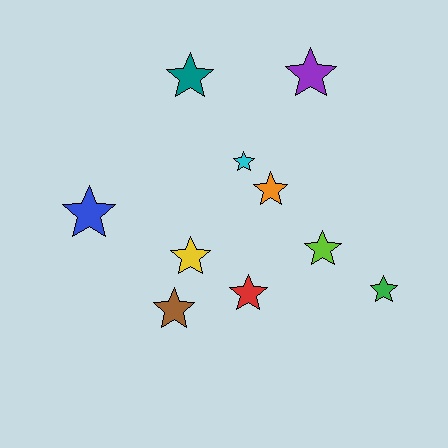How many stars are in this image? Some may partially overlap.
There are 10 stars.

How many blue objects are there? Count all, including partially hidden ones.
There is 1 blue object.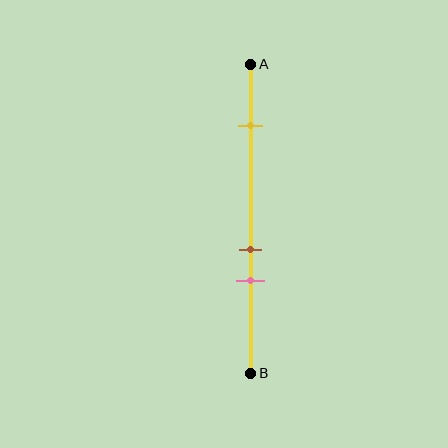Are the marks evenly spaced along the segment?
No, the marks are not evenly spaced.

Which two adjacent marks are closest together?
The brown and pink marks are the closest adjacent pair.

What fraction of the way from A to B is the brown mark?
The brown mark is approximately 60% (0.6) of the way from A to B.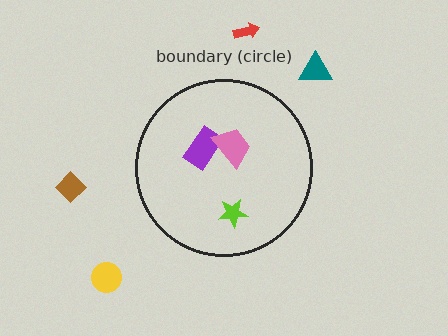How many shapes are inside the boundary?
3 inside, 4 outside.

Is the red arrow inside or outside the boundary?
Outside.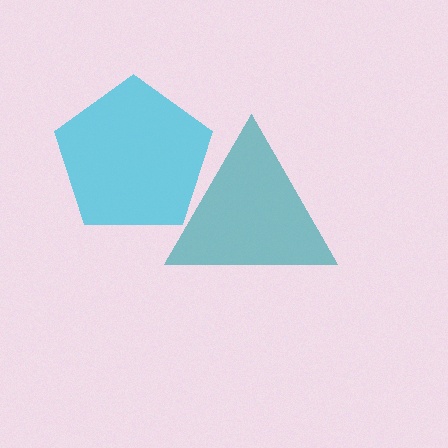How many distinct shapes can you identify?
There are 2 distinct shapes: a teal triangle, a cyan pentagon.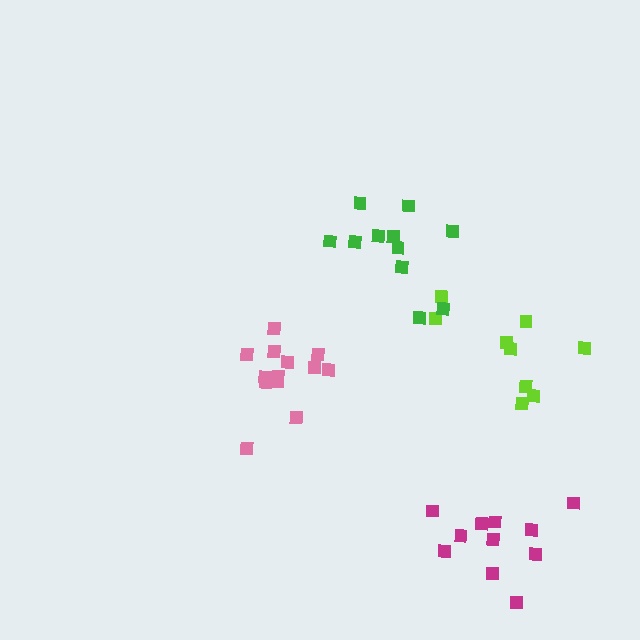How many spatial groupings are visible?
There are 4 spatial groupings.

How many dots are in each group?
Group 1: 13 dots, Group 2: 9 dots, Group 3: 11 dots, Group 4: 11 dots (44 total).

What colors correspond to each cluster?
The clusters are colored: pink, lime, magenta, green.